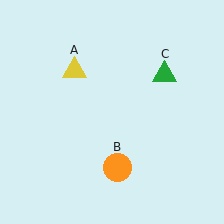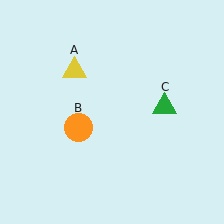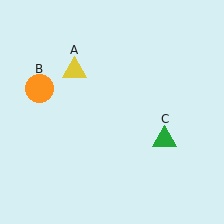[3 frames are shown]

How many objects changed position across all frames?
2 objects changed position: orange circle (object B), green triangle (object C).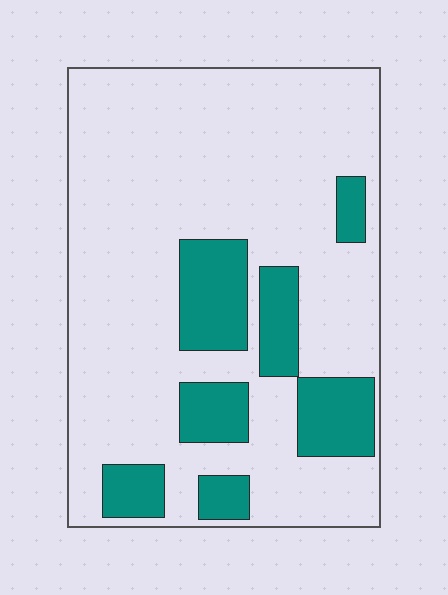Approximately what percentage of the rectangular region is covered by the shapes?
Approximately 20%.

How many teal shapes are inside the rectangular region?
7.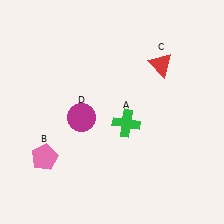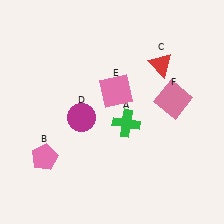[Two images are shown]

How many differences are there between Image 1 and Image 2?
There are 2 differences between the two images.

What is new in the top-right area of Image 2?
A pink square (F) was added in the top-right area of Image 2.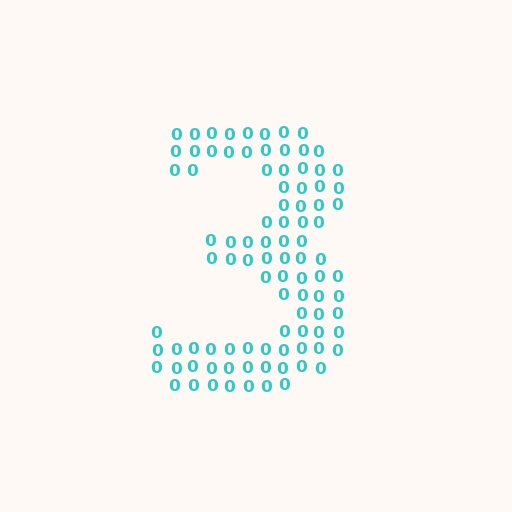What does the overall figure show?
The overall figure shows the digit 3.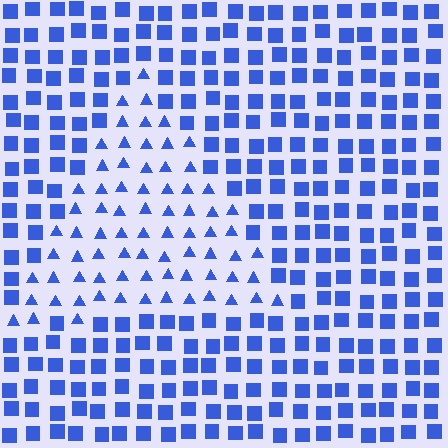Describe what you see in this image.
The image is filled with small blue elements arranged in a uniform grid. A triangle-shaped region contains triangles, while the surrounding area contains squares. The boundary is defined purely by the change in element shape.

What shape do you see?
I see a triangle.